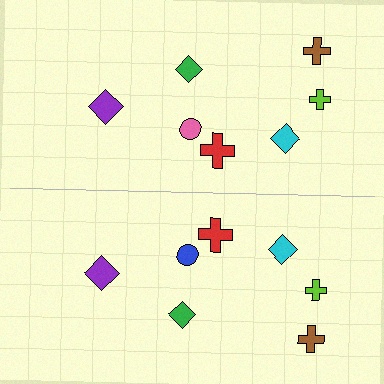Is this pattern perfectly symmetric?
No, the pattern is not perfectly symmetric. The blue circle on the bottom side breaks the symmetry — its mirror counterpart is pink.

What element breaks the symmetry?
The blue circle on the bottom side breaks the symmetry — its mirror counterpart is pink.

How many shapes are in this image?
There are 14 shapes in this image.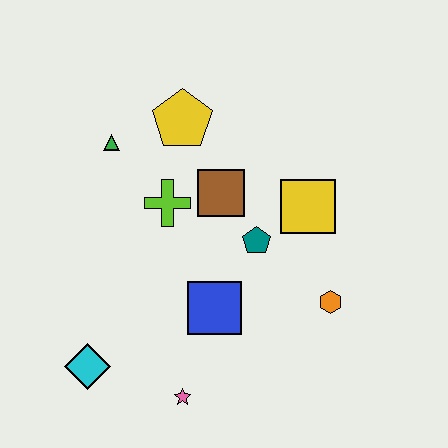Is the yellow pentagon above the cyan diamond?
Yes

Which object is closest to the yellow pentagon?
The green triangle is closest to the yellow pentagon.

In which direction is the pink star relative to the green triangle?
The pink star is below the green triangle.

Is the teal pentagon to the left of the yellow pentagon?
No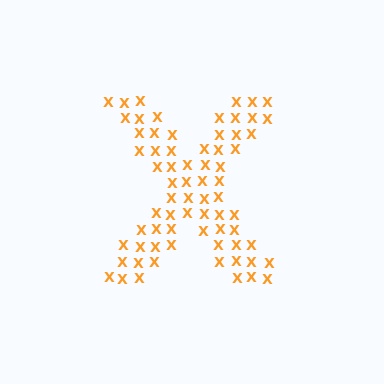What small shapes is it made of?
It is made of small letter X's.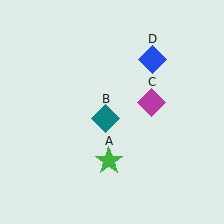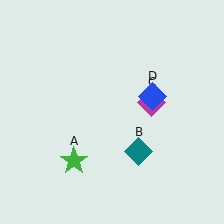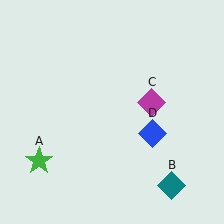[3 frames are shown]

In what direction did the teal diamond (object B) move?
The teal diamond (object B) moved down and to the right.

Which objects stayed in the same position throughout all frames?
Magenta diamond (object C) remained stationary.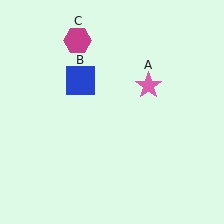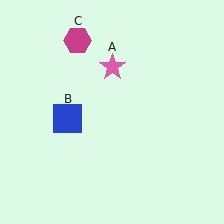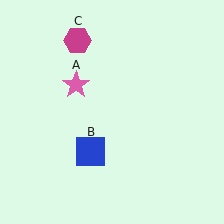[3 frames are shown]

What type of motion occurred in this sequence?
The pink star (object A), blue square (object B) rotated counterclockwise around the center of the scene.